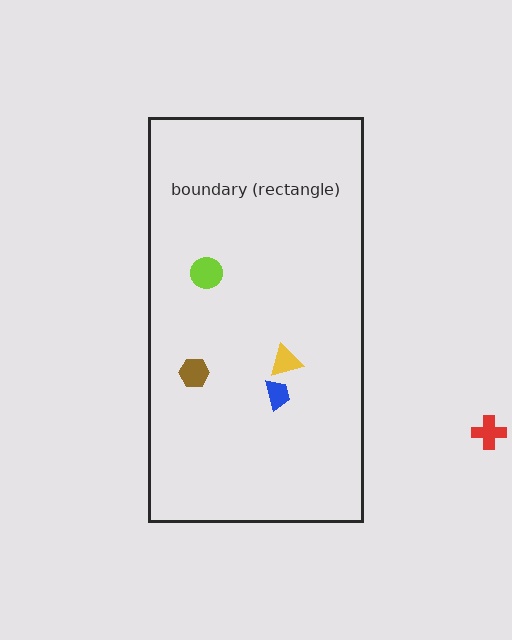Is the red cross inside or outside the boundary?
Outside.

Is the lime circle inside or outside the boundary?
Inside.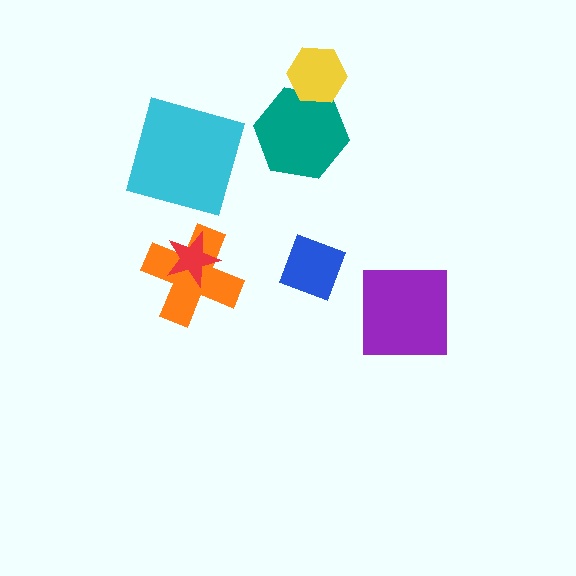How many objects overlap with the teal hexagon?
1 object overlaps with the teal hexagon.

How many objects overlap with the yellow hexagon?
1 object overlaps with the yellow hexagon.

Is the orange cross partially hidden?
Yes, it is partially covered by another shape.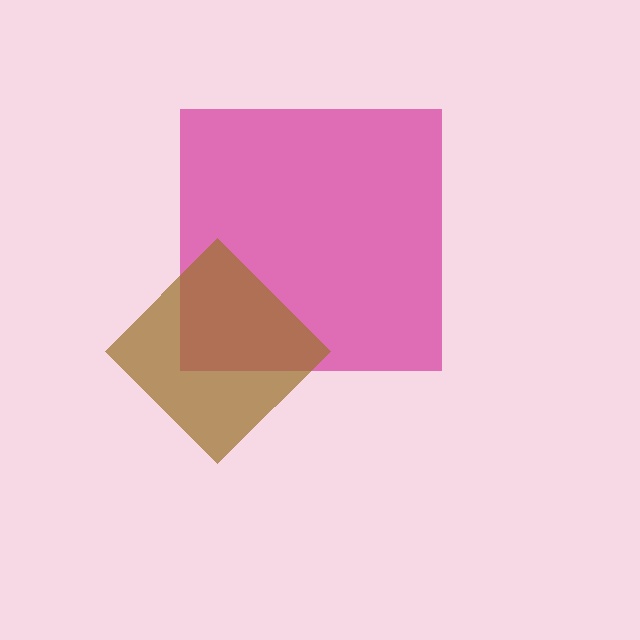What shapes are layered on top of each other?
The layered shapes are: a magenta square, a brown diamond.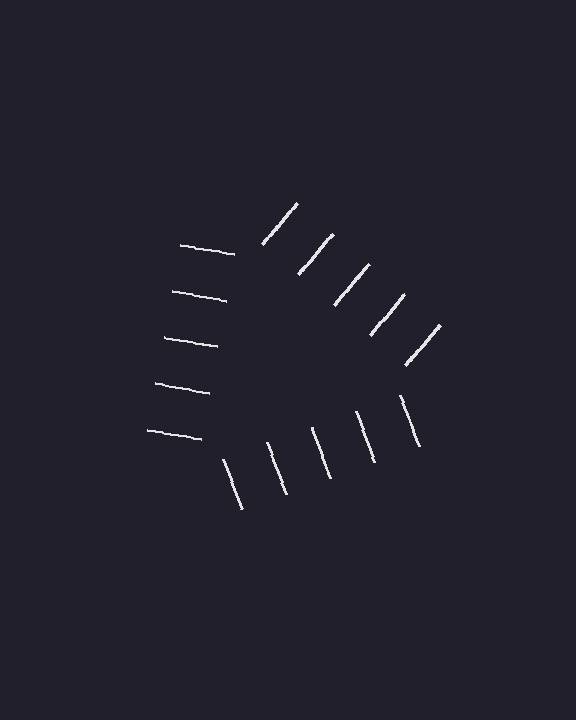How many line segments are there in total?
15 — 5 along each of the 3 edges.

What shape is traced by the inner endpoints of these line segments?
An illusory triangle — the line segments terminate on its edges but no continuous stroke is drawn.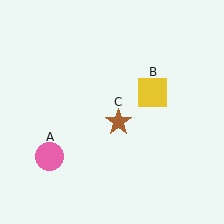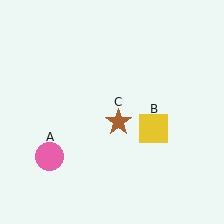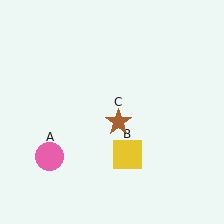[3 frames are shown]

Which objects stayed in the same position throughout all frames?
Pink circle (object A) and brown star (object C) remained stationary.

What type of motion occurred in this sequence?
The yellow square (object B) rotated clockwise around the center of the scene.